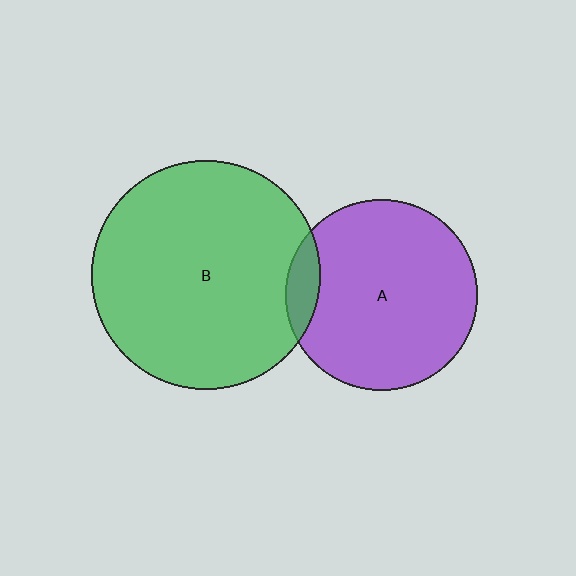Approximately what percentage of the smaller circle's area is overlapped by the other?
Approximately 10%.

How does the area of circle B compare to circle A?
Approximately 1.4 times.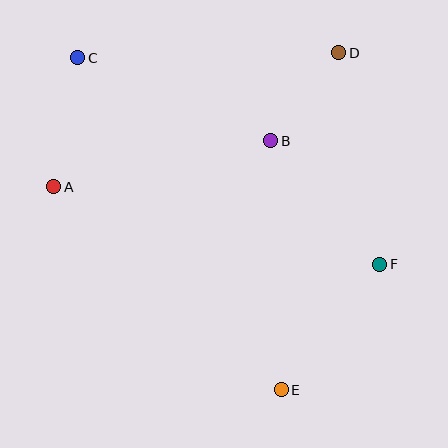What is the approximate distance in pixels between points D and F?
The distance between D and F is approximately 216 pixels.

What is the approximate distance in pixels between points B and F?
The distance between B and F is approximately 165 pixels.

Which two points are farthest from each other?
Points C and E are farthest from each other.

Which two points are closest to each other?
Points B and D are closest to each other.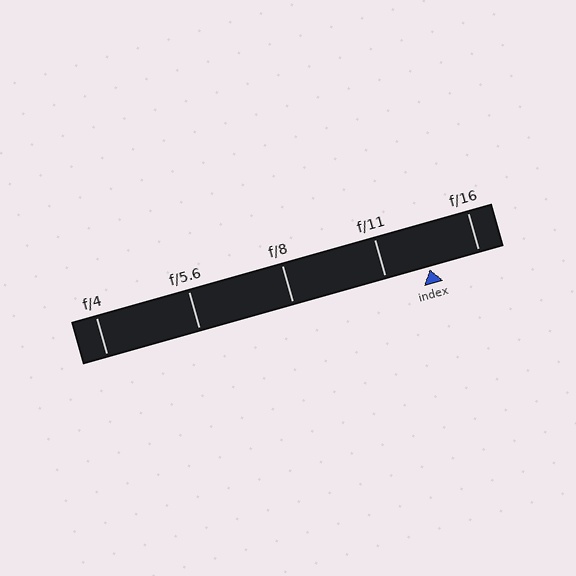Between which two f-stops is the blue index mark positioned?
The index mark is between f/11 and f/16.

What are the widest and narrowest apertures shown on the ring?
The widest aperture shown is f/4 and the narrowest is f/16.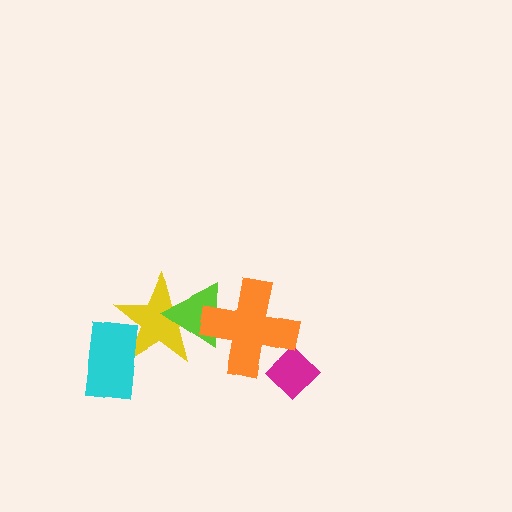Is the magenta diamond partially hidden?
Yes, it is partially covered by another shape.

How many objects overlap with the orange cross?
2 objects overlap with the orange cross.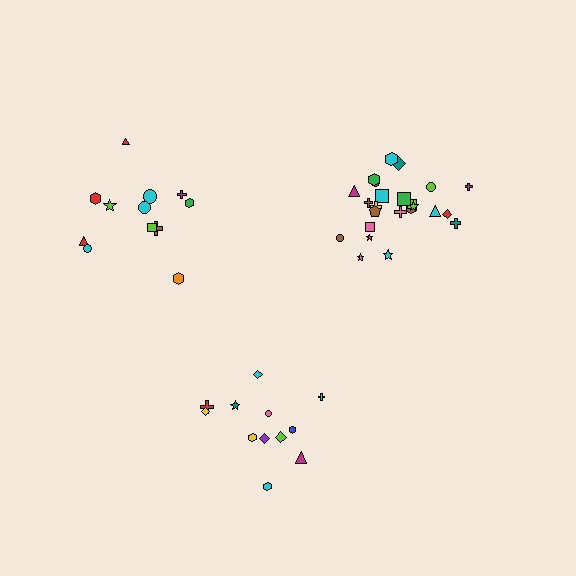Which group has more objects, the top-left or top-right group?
The top-right group.